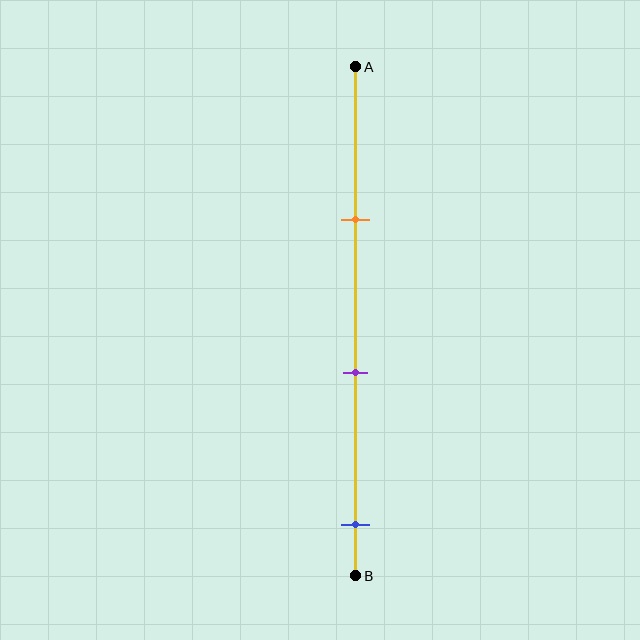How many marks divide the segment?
There are 3 marks dividing the segment.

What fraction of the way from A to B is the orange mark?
The orange mark is approximately 30% (0.3) of the way from A to B.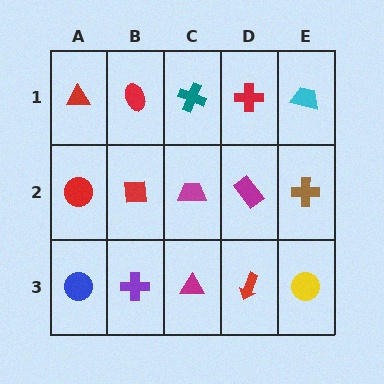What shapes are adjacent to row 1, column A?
A red circle (row 2, column A), a red ellipse (row 1, column B).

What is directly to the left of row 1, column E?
A red cross.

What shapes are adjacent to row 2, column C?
A teal cross (row 1, column C), a magenta triangle (row 3, column C), a red square (row 2, column B), a magenta rectangle (row 2, column D).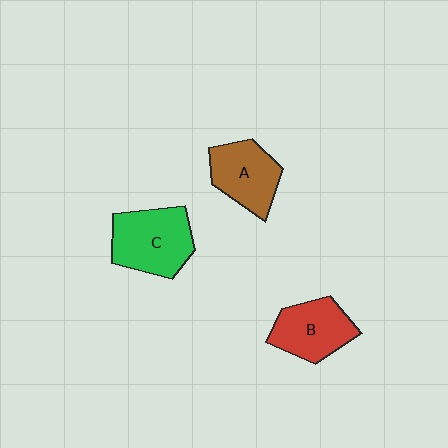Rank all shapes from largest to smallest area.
From largest to smallest: C (green), B (red), A (brown).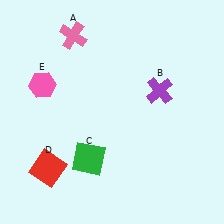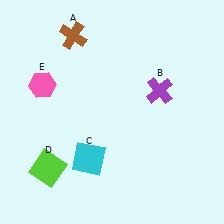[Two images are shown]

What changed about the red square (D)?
In Image 1, D is red. In Image 2, it changed to lime.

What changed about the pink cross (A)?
In Image 1, A is pink. In Image 2, it changed to brown.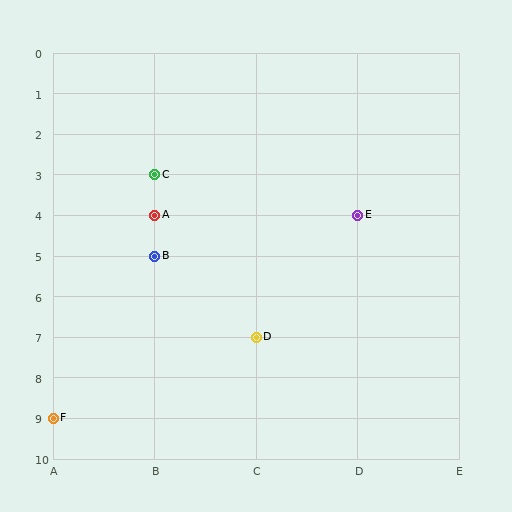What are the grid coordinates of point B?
Point B is at grid coordinates (B, 5).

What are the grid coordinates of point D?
Point D is at grid coordinates (C, 7).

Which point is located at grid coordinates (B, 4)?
Point A is at (B, 4).